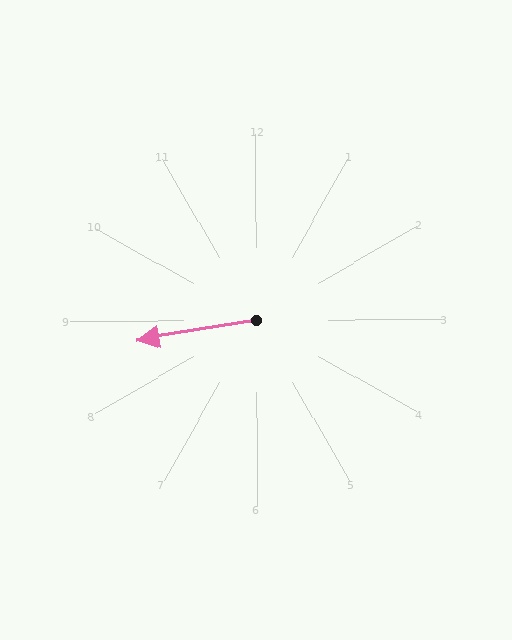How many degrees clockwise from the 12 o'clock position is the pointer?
Approximately 261 degrees.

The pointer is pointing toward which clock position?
Roughly 9 o'clock.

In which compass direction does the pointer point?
West.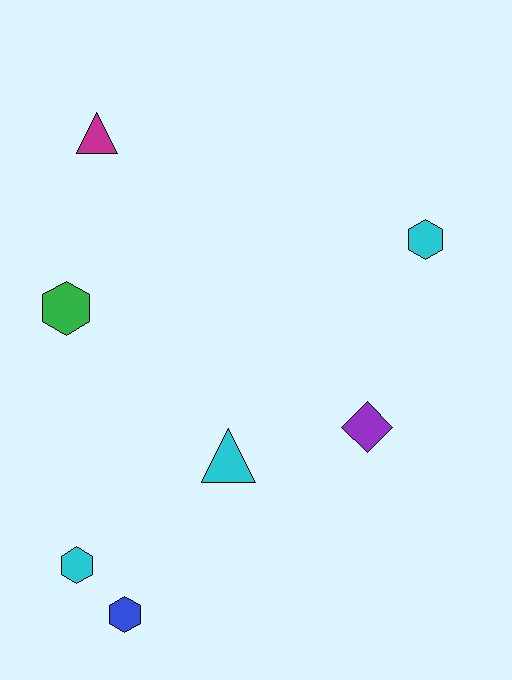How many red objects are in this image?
There are no red objects.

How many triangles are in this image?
There are 2 triangles.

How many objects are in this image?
There are 7 objects.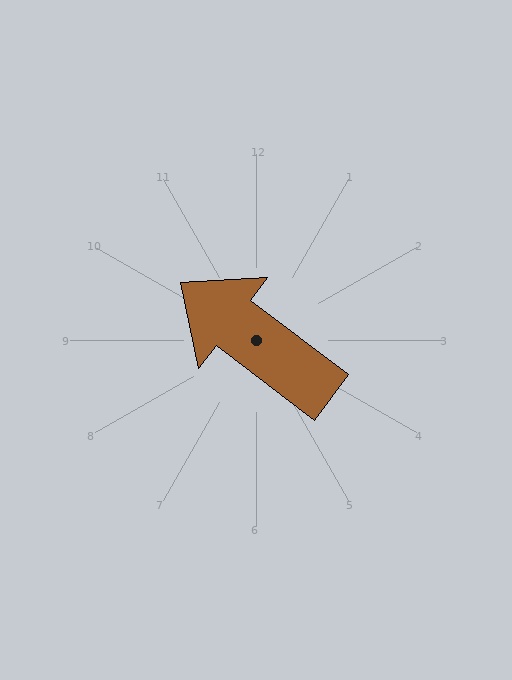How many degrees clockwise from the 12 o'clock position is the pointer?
Approximately 307 degrees.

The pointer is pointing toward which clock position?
Roughly 10 o'clock.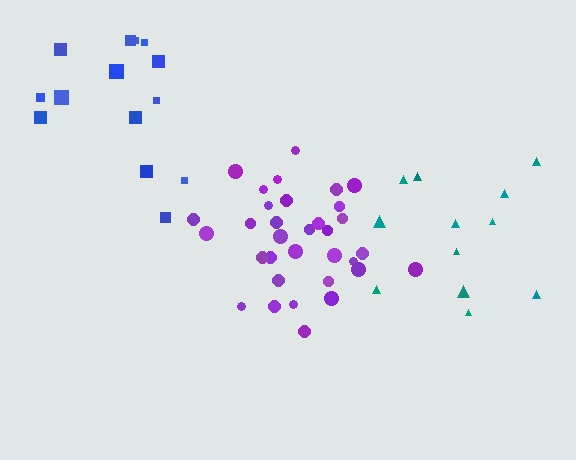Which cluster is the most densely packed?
Purple.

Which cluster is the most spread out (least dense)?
Teal.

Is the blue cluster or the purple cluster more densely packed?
Purple.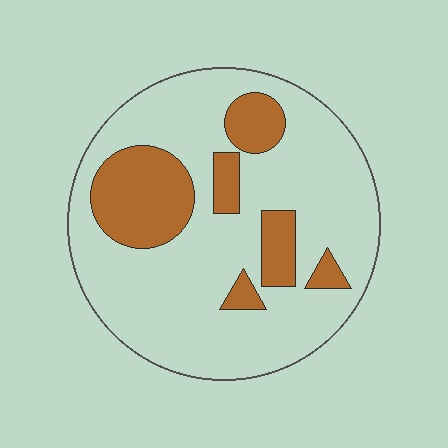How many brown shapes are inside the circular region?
6.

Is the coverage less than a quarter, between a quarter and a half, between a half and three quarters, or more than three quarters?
Less than a quarter.